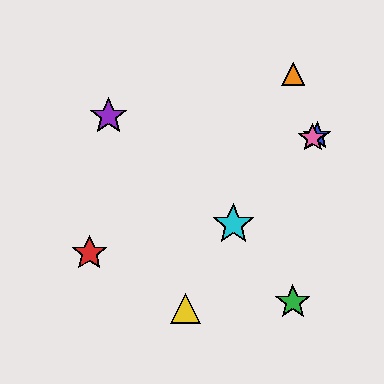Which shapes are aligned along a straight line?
The red star, the blue star, the pink star are aligned along a straight line.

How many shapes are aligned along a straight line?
3 shapes (the red star, the blue star, the pink star) are aligned along a straight line.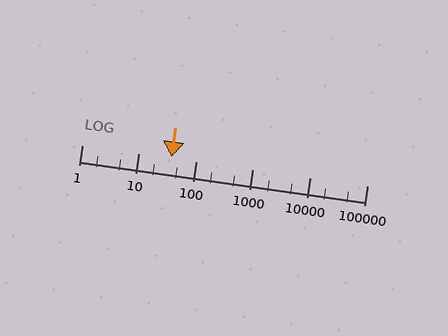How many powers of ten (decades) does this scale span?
The scale spans 5 decades, from 1 to 100000.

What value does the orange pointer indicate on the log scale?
The pointer indicates approximately 38.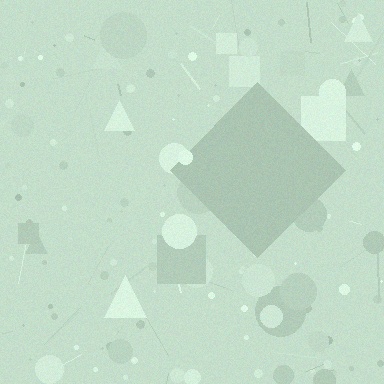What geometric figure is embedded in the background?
A diamond is embedded in the background.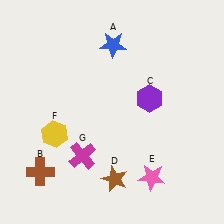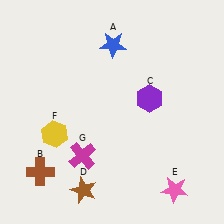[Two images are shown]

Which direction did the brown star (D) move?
The brown star (D) moved left.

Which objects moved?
The objects that moved are: the brown star (D), the pink star (E).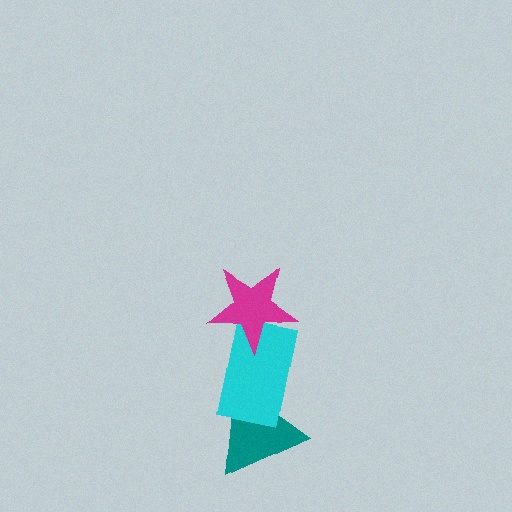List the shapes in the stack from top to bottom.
From top to bottom: the magenta star, the cyan rectangle, the teal triangle.